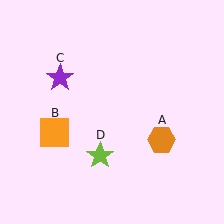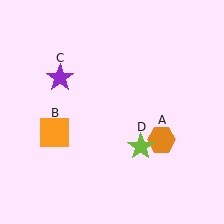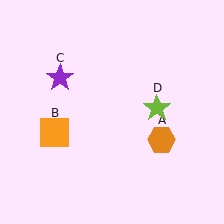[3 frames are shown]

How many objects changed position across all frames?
1 object changed position: lime star (object D).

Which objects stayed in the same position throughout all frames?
Orange hexagon (object A) and orange square (object B) and purple star (object C) remained stationary.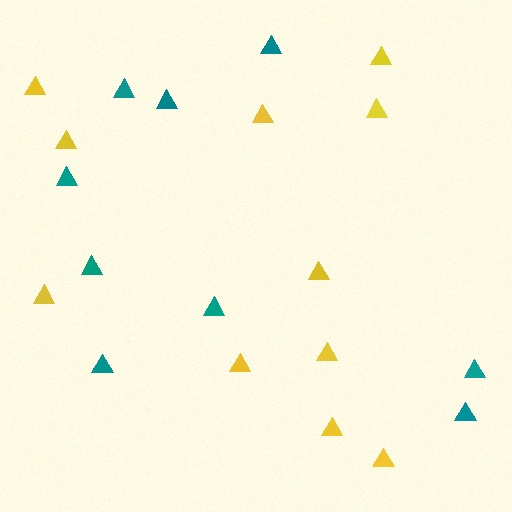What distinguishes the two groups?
There are 2 groups: one group of yellow triangles (11) and one group of teal triangles (9).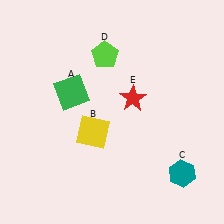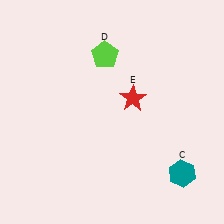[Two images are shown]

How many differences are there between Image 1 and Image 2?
There are 2 differences between the two images.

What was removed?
The yellow square (B), the green square (A) were removed in Image 2.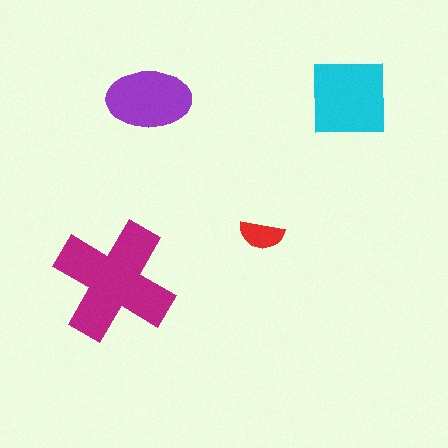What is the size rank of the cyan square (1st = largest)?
2nd.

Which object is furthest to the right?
The cyan square is rightmost.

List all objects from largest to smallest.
The magenta cross, the cyan square, the purple ellipse, the red semicircle.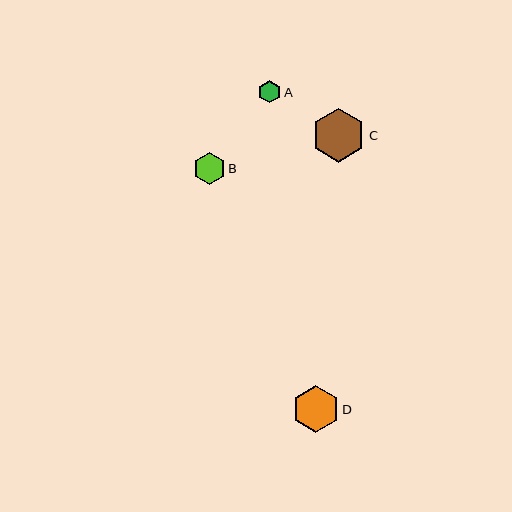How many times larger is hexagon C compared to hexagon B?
Hexagon C is approximately 1.7 times the size of hexagon B.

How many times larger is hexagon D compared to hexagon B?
Hexagon D is approximately 1.5 times the size of hexagon B.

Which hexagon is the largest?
Hexagon C is the largest with a size of approximately 53 pixels.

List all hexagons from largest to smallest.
From largest to smallest: C, D, B, A.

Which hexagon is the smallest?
Hexagon A is the smallest with a size of approximately 22 pixels.